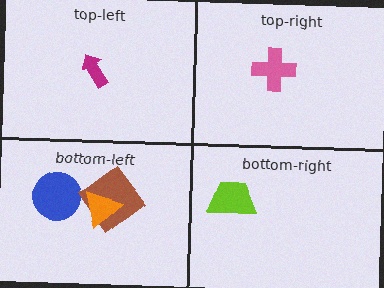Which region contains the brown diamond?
The bottom-left region.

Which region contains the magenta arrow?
The top-left region.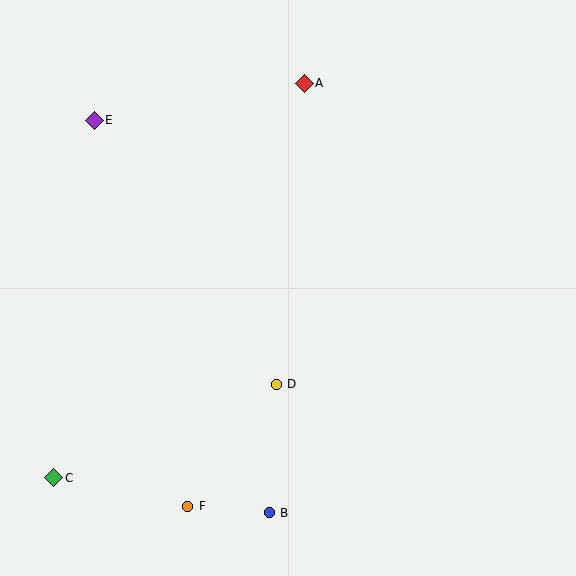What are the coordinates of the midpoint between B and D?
The midpoint between B and D is at (273, 448).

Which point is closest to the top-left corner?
Point E is closest to the top-left corner.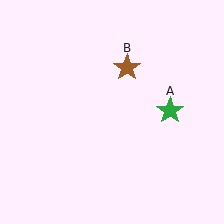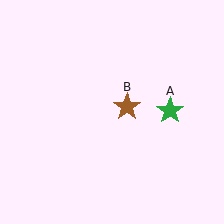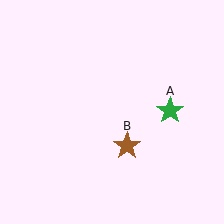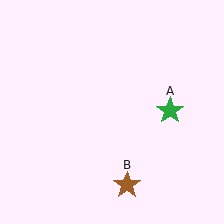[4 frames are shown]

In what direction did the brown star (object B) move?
The brown star (object B) moved down.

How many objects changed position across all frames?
1 object changed position: brown star (object B).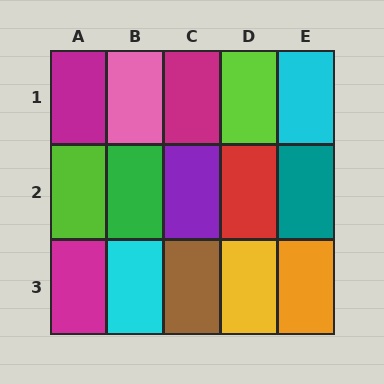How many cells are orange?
1 cell is orange.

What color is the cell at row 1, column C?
Magenta.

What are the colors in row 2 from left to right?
Lime, green, purple, red, teal.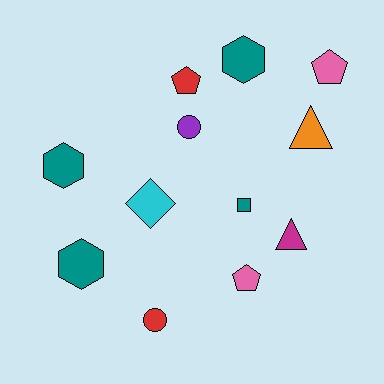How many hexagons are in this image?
There are 3 hexagons.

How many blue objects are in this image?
There are no blue objects.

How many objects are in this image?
There are 12 objects.